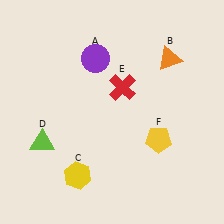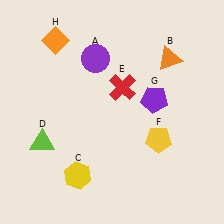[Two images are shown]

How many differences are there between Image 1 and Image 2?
There are 2 differences between the two images.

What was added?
A purple pentagon (G), an orange diamond (H) were added in Image 2.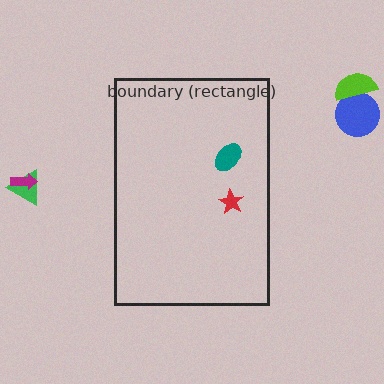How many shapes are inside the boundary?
2 inside, 4 outside.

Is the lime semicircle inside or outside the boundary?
Outside.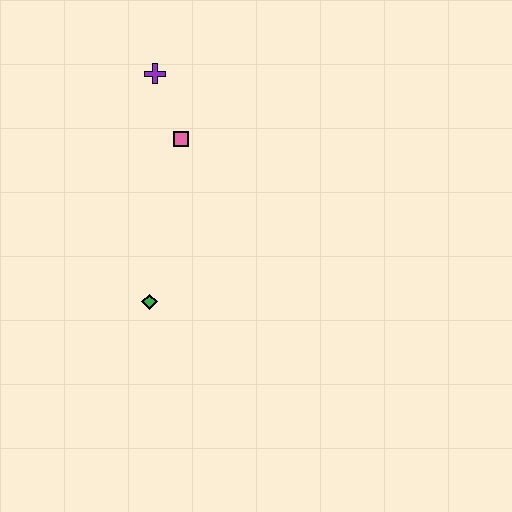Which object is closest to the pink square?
The purple cross is closest to the pink square.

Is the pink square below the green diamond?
No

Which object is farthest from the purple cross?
The green diamond is farthest from the purple cross.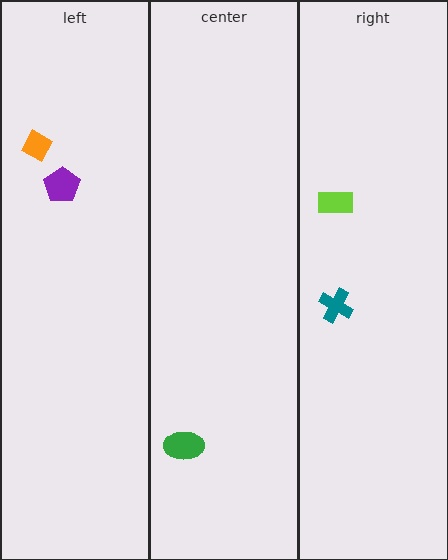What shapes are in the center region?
The green ellipse.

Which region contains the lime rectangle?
The right region.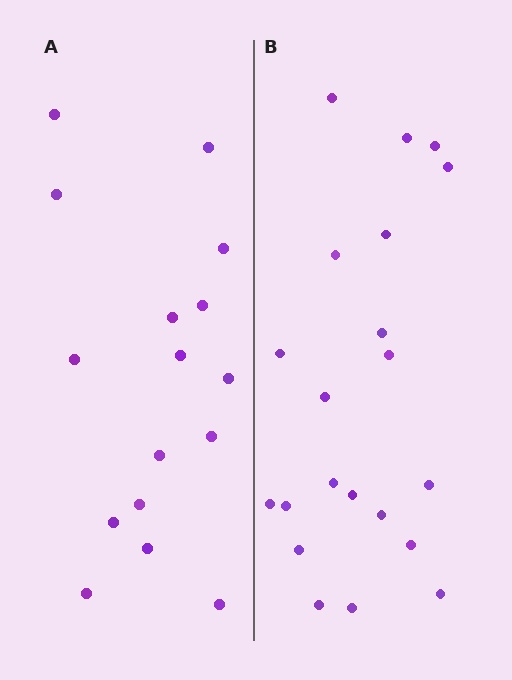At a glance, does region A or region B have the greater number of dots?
Region B (the right region) has more dots.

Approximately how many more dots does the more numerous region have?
Region B has about 5 more dots than region A.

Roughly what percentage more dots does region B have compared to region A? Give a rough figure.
About 30% more.